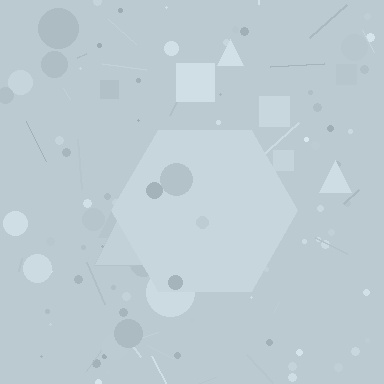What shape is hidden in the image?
A hexagon is hidden in the image.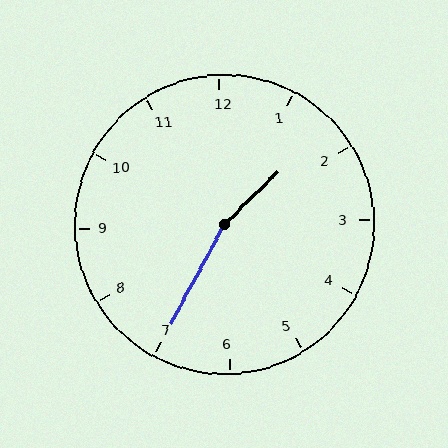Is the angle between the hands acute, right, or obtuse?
It is obtuse.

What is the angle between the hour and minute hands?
Approximately 162 degrees.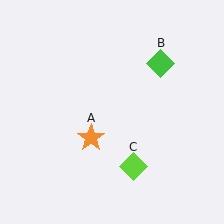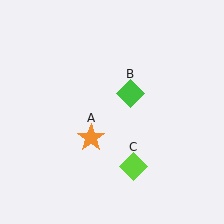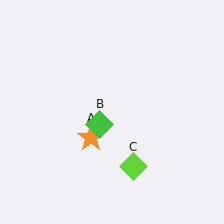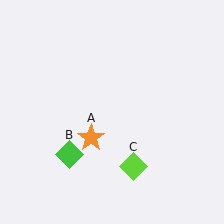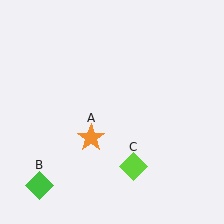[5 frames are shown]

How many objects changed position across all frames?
1 object changed position: green diamond (object B).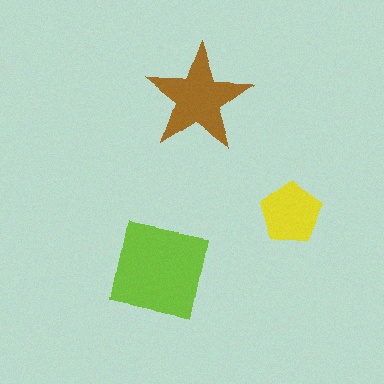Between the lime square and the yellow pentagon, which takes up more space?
The lime square.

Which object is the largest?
The lime square.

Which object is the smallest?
The yellow pentagon.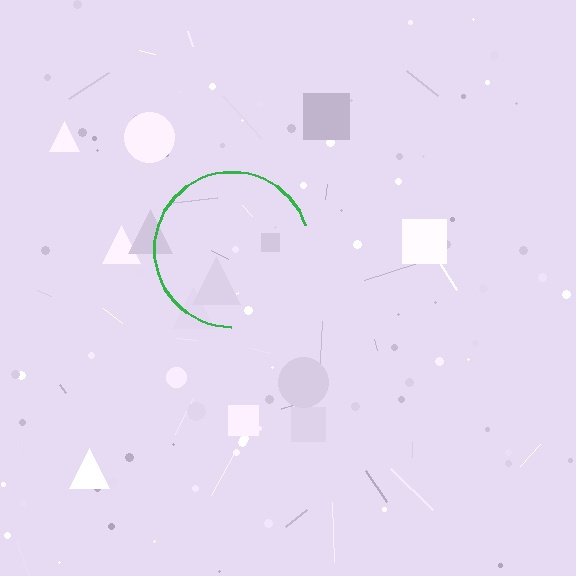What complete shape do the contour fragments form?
The contour fragments form a circle.